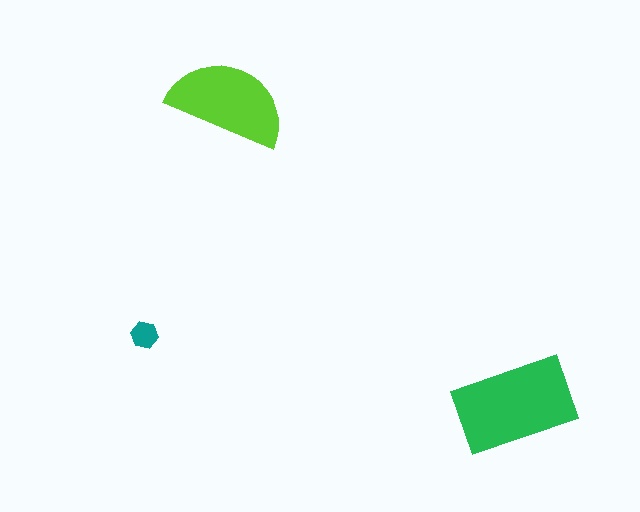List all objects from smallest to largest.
The teal hexagon, the lime semicircle, the green rectangle.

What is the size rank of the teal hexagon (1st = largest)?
3rd.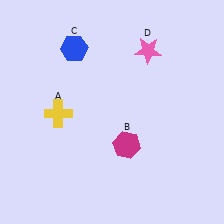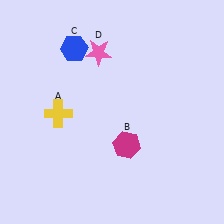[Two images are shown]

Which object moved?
The pink star (D) moved left.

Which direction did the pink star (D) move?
The pink star (D) moved left.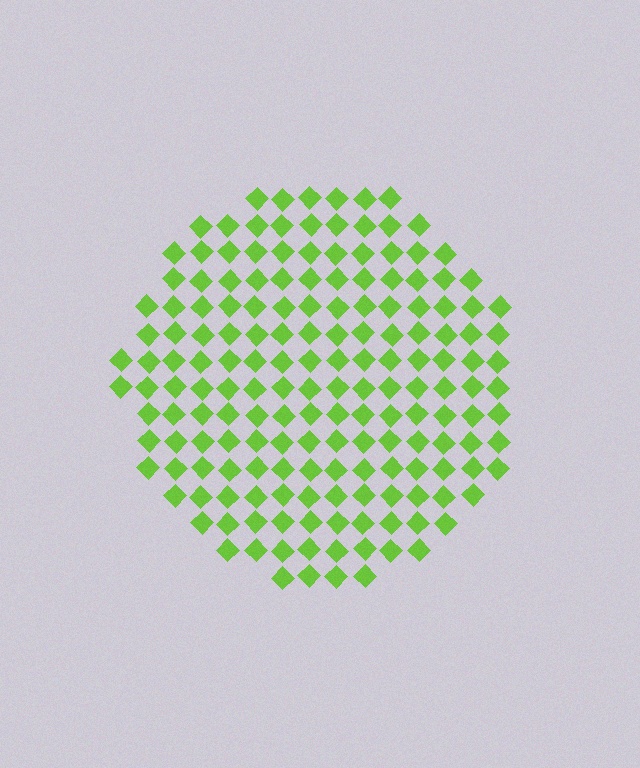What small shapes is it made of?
It is made of small diamonds.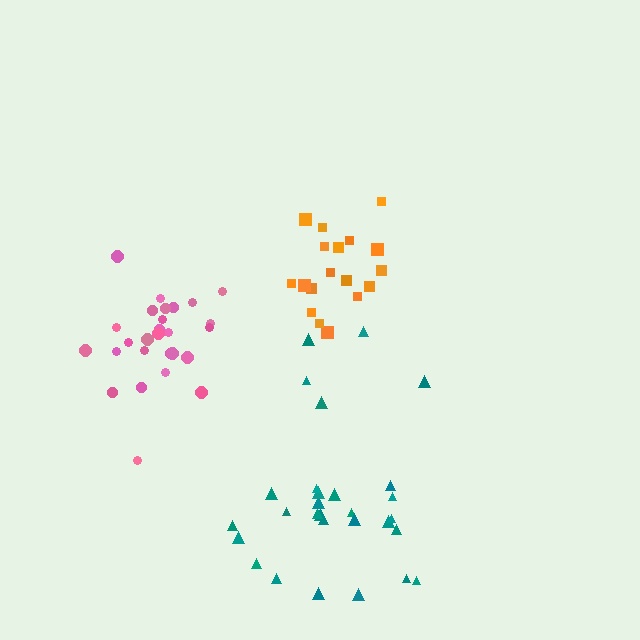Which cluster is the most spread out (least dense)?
Teal.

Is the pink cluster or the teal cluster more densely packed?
Pink.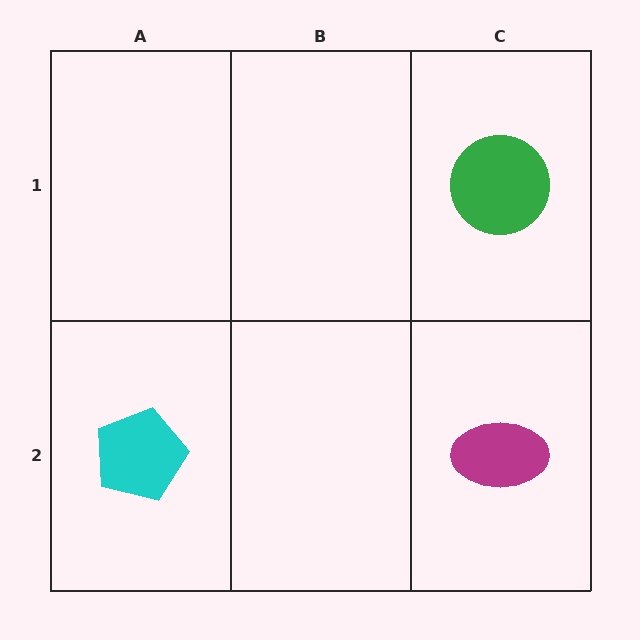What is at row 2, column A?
A cyan pentagon.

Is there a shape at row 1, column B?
No, that cell is empty.